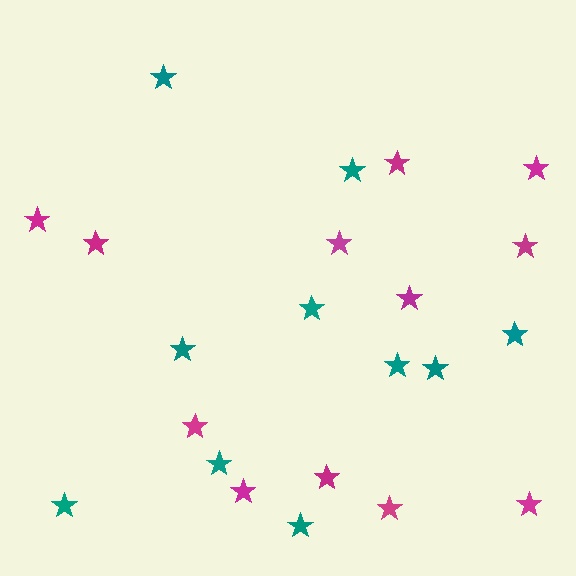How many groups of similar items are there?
There are 2 groups: one group of magenta stars (12) and one group of teal stars (10).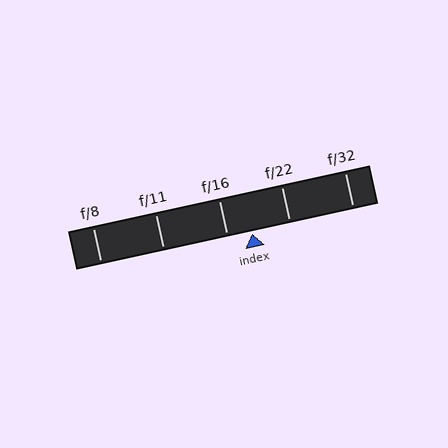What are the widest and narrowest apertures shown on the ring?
The widest aperture shown is f/8 and the narrowest is f/32.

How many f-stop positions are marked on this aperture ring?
There are 5 f-stop positions marked.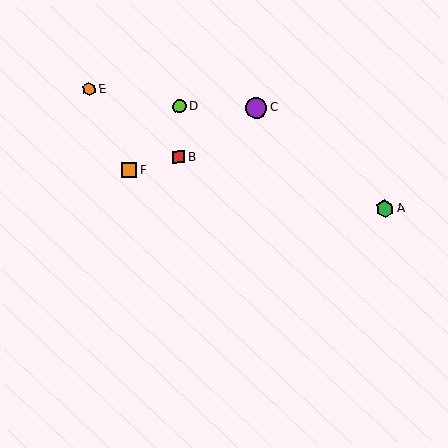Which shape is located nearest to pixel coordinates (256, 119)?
The purple circle (labeled C) at (256, 108) is nearest to that location.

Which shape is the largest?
The purple circle (labeled C) is the largest.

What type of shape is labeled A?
Shape A is a green hexagon.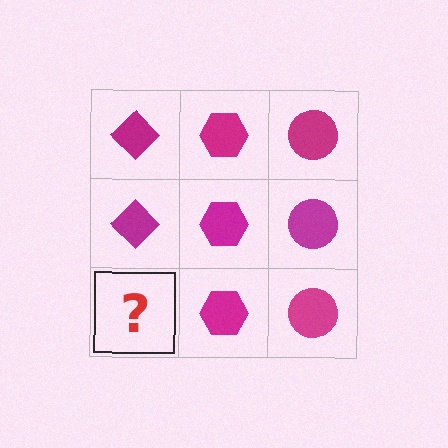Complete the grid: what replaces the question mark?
The question mark should be replaced with a magenta diamond.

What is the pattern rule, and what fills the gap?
The rule is that each column has a consistent shape. The gap should be filled with a magenta diamond.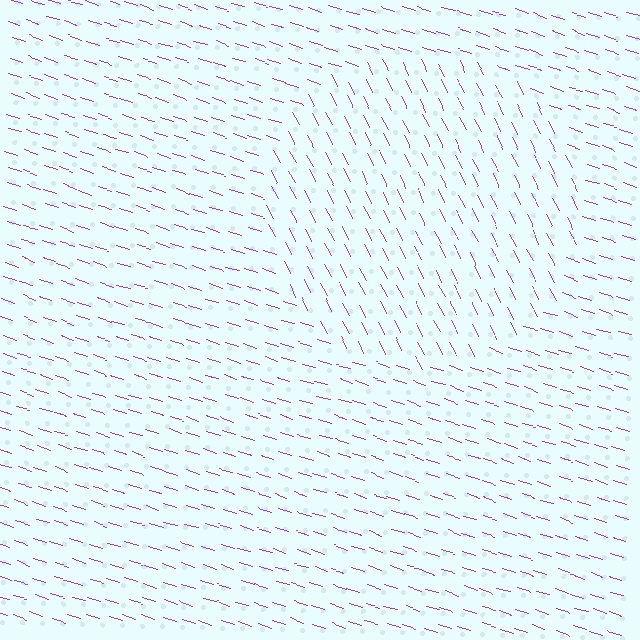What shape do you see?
I see a circle.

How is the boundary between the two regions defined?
The boundary is defined purely by a change in line orientation (approximately 45 degrees difference). All lines are the same color and thickness.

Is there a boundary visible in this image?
Yes, there is a texture boundary formed by a change in line orientation.